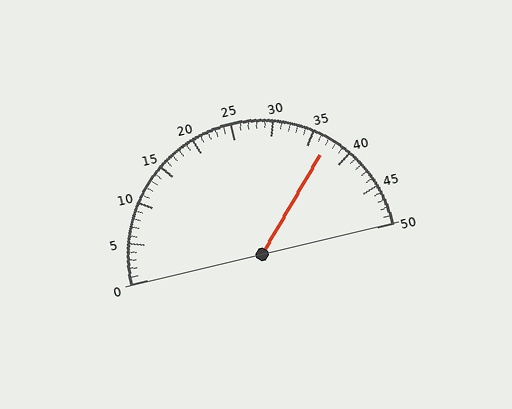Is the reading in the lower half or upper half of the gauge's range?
The reading is in the upper half of the range (0 to 50).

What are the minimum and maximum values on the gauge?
The gauge ranges from 0 to 50.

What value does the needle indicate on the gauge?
The needle indicates approximately 37.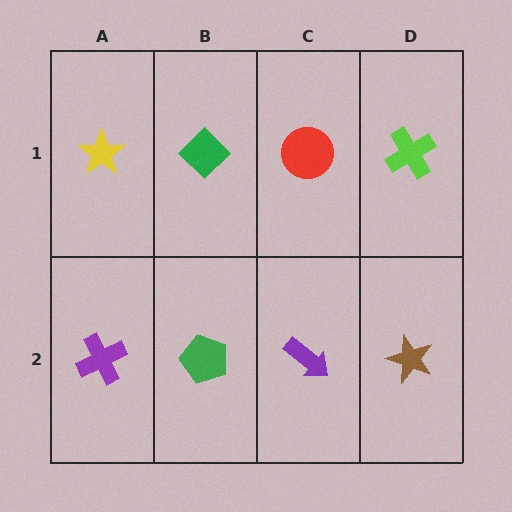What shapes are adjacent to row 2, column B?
A green diamond (row 1, column B), a purple cross (row 2, column A), a purple arrow (row 2, column C).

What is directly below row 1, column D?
A brown star.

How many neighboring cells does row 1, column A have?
2.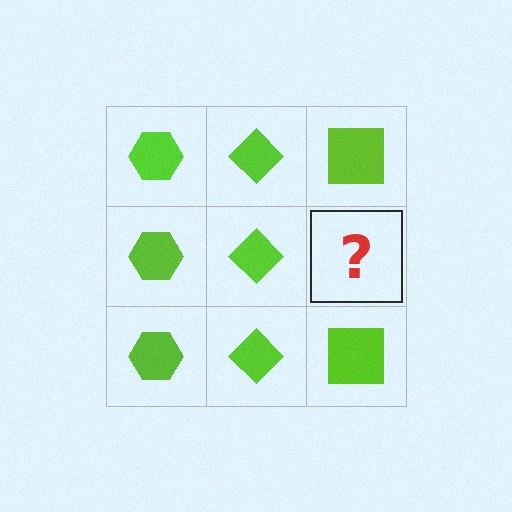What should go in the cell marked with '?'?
The missing cell should contain a lime square.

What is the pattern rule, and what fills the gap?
The rule is that each column has a consistent shape. The gap should be filled with a lime square.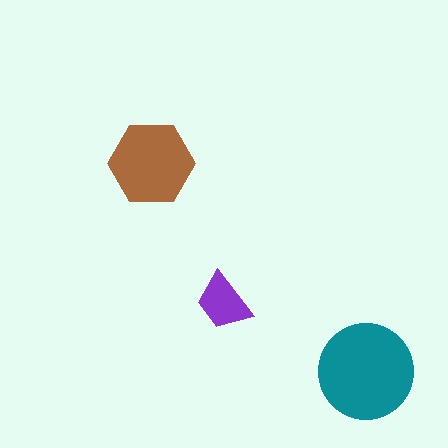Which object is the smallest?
The purple trapezoid.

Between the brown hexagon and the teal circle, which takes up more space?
The teal circle.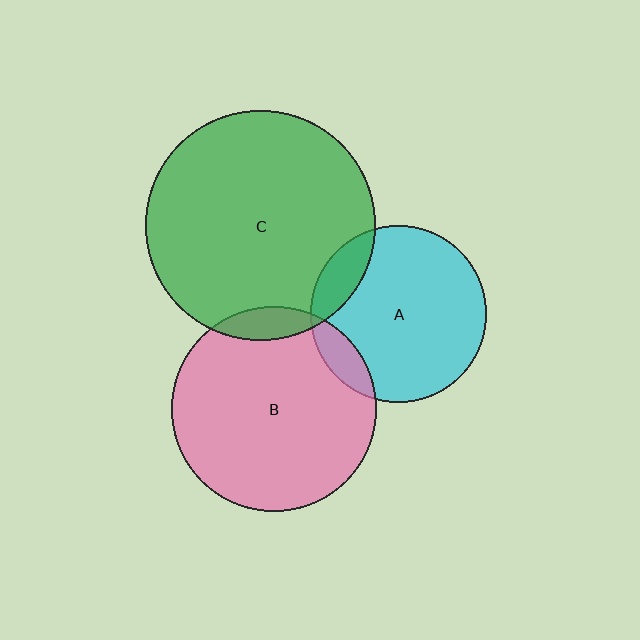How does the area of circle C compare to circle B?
Approximately 1.3 times.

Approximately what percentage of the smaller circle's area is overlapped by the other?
Approximately 10%.